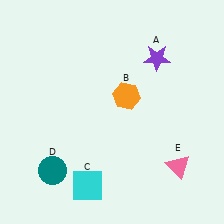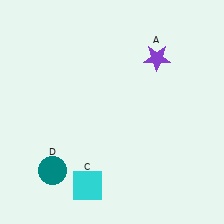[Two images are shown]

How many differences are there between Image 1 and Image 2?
There are 2 differences between the two images.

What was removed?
The pink triangle (E), the orange hexagon (B) were removed in Image 2.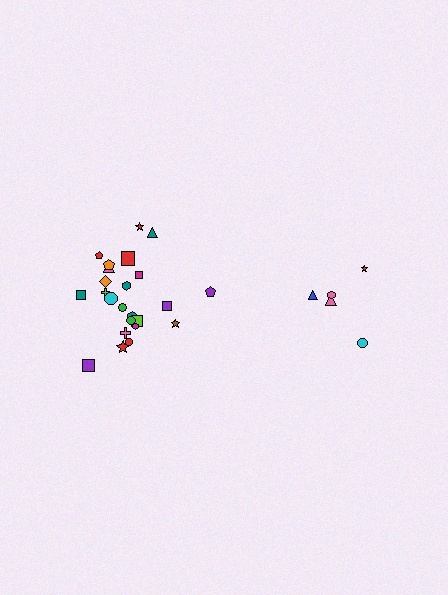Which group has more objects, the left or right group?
The left group.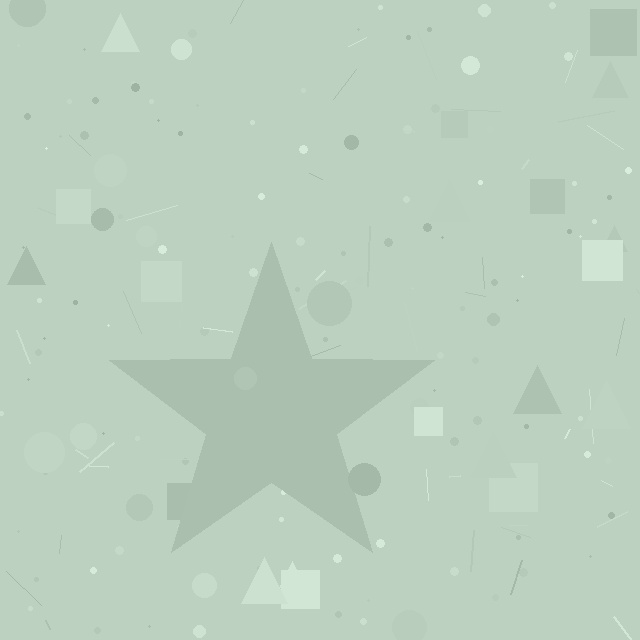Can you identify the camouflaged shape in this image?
The camouflaged shape is a star.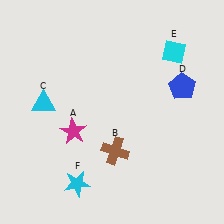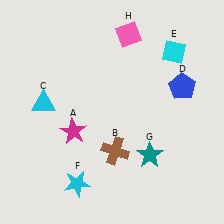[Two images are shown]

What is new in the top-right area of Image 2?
A pink diamond (H) was added in the top-right area of Image 2.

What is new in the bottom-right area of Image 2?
A teal star (G) was added in the bottom-right area of Image 2.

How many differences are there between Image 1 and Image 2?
There are 2 differences between the two images.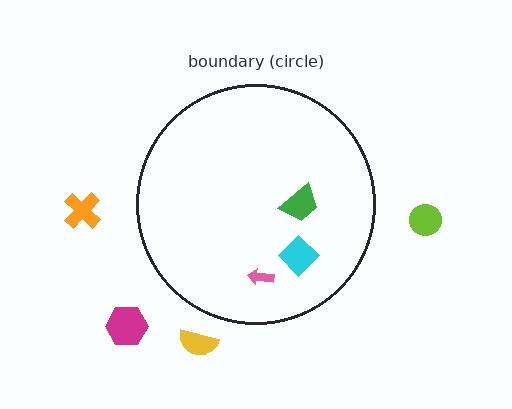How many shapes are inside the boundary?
3 inside, 4 outside.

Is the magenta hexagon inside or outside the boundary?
Outside.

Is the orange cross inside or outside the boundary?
Outside.